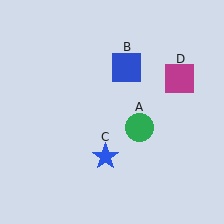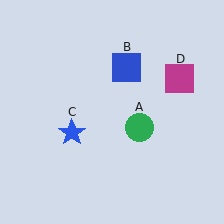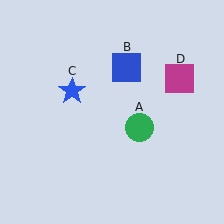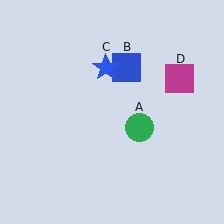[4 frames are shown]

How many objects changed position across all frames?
1 object changed position: blue star (object C).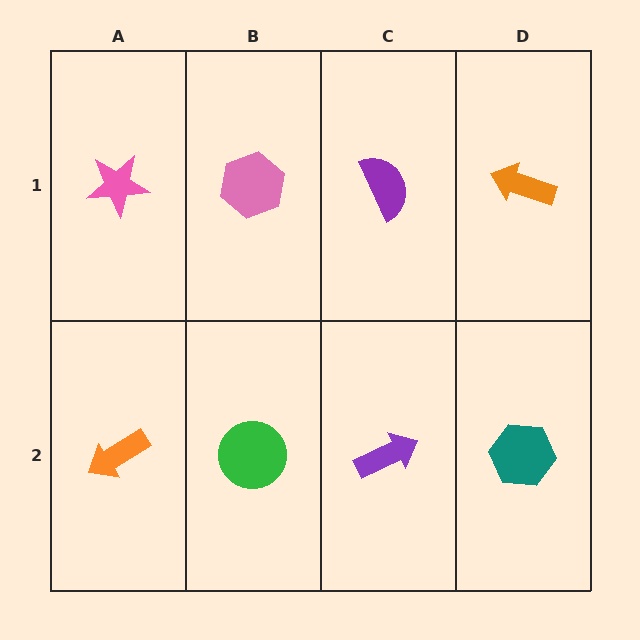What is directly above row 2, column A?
A pink star.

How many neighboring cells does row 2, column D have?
2.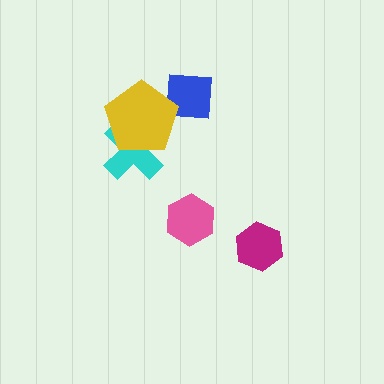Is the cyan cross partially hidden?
Yes, it is partially covered by another shape.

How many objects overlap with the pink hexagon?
0 objects overlap with the pink hexagon.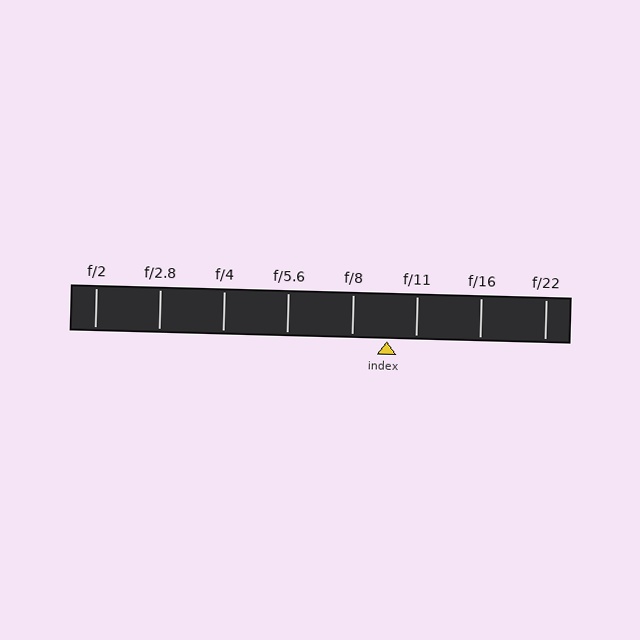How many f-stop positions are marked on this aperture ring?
There are 8 f-stop positions marked.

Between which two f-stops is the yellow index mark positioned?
The index mark is between f/8 and f/11.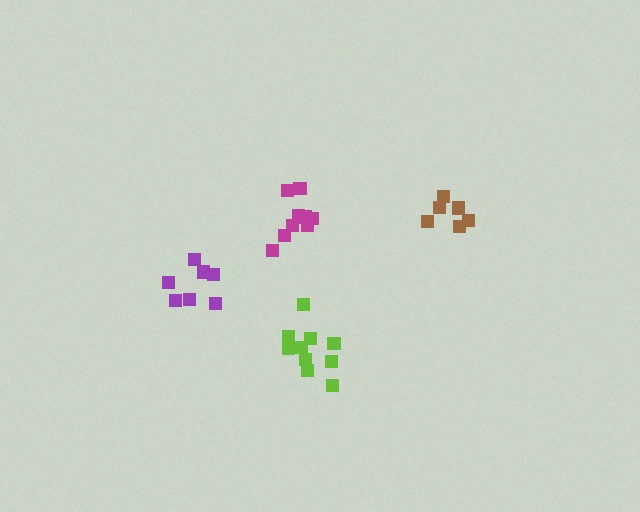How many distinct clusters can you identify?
There are 4 distinct clusters.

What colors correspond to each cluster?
The clusters are colored: purple, lime, brown, magenta.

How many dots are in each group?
Group 1: 7 dots, Group 2: 10 dots, Group 3: 6 dots, Group 4: 10 dots (33 total).